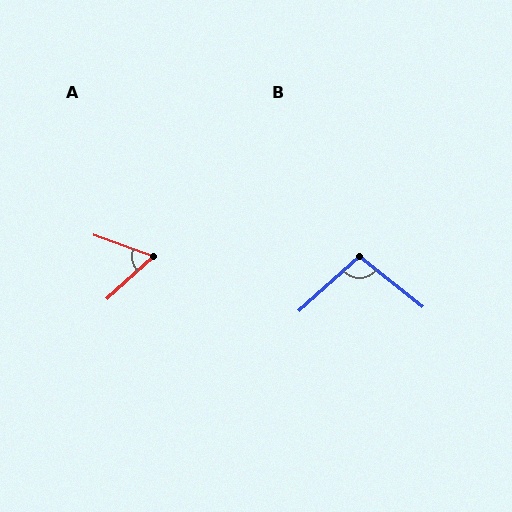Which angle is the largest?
B, at approximately 99 degrees.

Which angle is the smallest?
A, at approximately 63 degrees.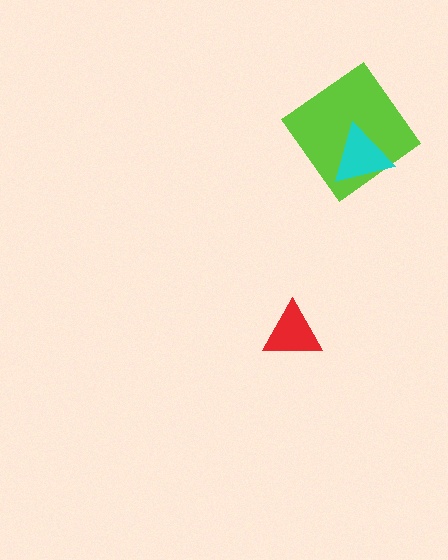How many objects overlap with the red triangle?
0 objects overlap with the red triangle.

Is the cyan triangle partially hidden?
No, no other shape covers it.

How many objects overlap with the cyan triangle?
1 object overlaps with the cyan triangle.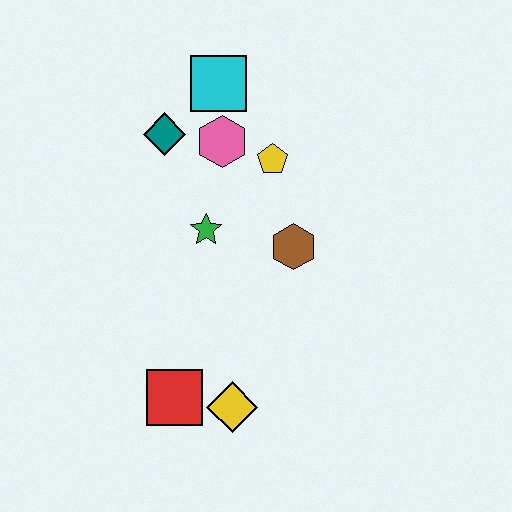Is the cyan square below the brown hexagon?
No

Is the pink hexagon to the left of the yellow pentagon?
Yes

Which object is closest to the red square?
The yellow diamond is closest to the red square.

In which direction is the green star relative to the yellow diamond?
The green star is above the yellow diamond.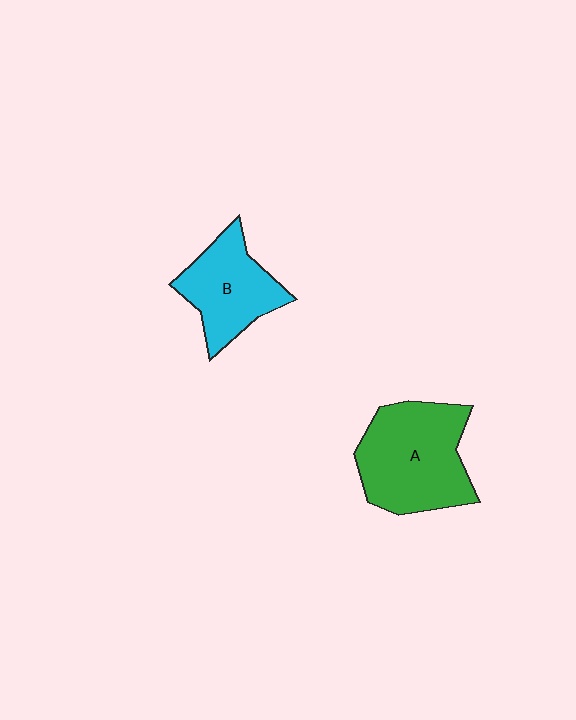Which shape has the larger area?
Shape A (green).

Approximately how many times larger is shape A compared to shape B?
Approximately 1.4 times.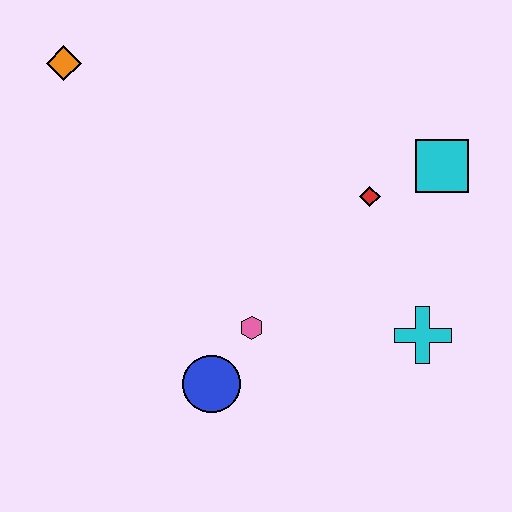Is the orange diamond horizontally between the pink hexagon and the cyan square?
No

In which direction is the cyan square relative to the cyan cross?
The cyan square is above the cyan cross.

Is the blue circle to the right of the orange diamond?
Yes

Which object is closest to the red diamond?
The cyan square is closest to the red diamond.